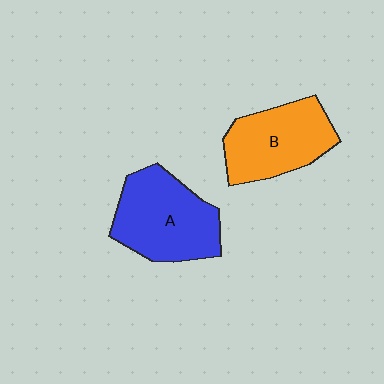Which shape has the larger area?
Shape A (blue).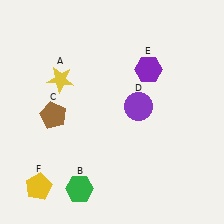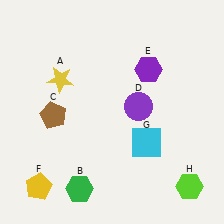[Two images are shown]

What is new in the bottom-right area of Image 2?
A cyan square (G) was added in the bottom-right area of Image 2.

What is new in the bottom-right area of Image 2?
A lime hexagon (H) was added in the bottom-right area of Image 2.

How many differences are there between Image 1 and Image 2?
There are 2 differences between the two images.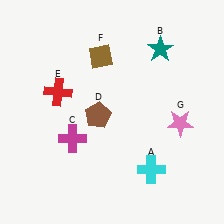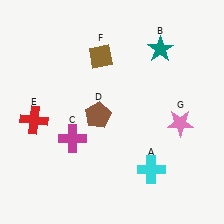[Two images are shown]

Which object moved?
The red cross (E) moved down.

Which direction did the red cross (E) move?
The red cross (E) moved down.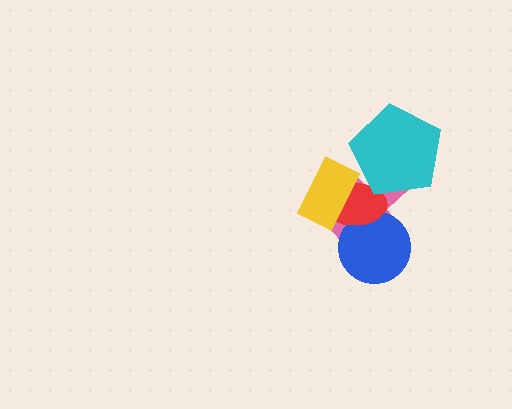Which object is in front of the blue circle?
The red ellipse is in front of the blue circle.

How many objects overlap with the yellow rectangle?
2 objects overlap with the yellow rectangle.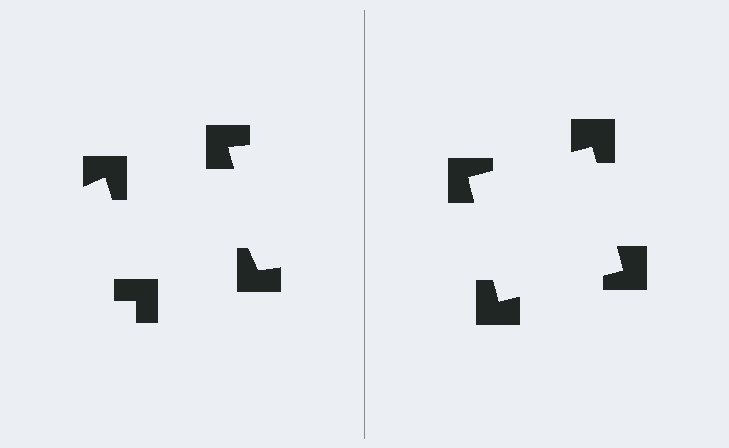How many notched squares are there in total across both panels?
8 — 4 on each side.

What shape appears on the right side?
An illusory square.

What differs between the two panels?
The notched squares are positioned identically on both sides; only the wedge orientations differ. On the right they align to a square; on the left they are misaligned.